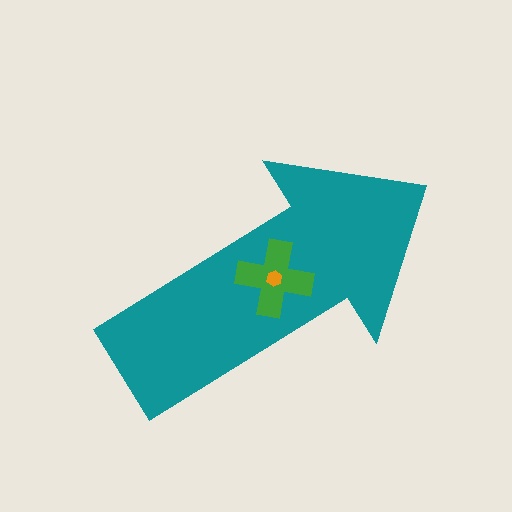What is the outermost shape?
The teal arrow.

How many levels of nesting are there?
3.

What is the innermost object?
The orange hexagon.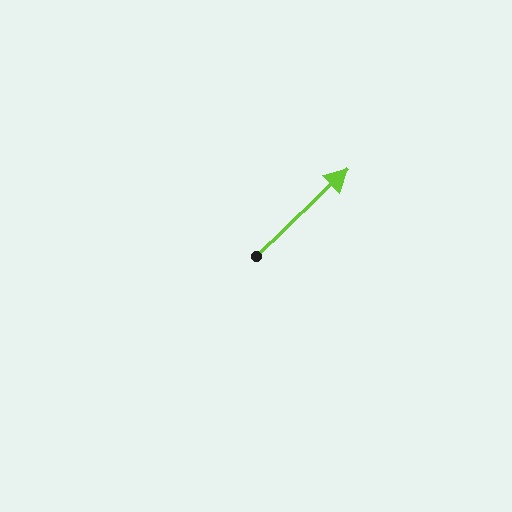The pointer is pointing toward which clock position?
Roughly 2 o'clock.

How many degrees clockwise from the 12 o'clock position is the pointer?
Approximately 46 degrees.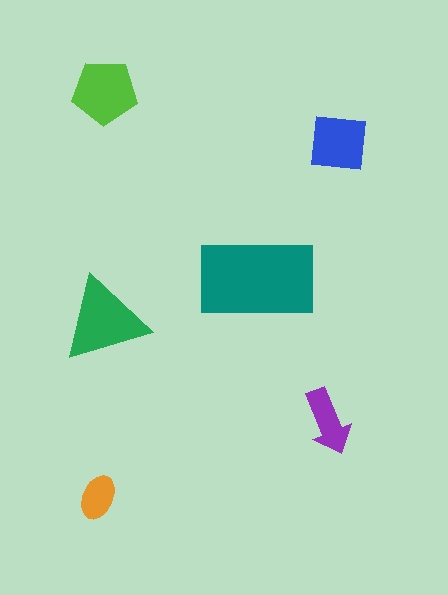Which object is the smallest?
The orange ellipse.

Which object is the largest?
The teal rectangle.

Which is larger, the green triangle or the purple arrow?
The green triangle.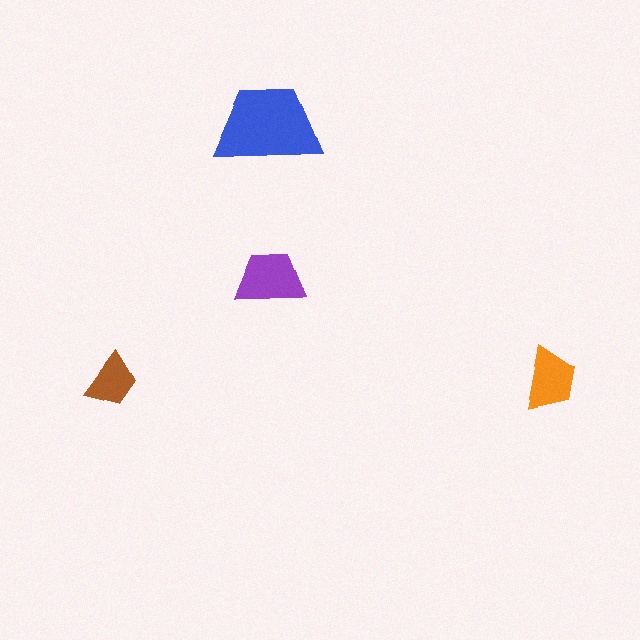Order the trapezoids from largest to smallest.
the blue one, the purple one, the orange one, the brown one.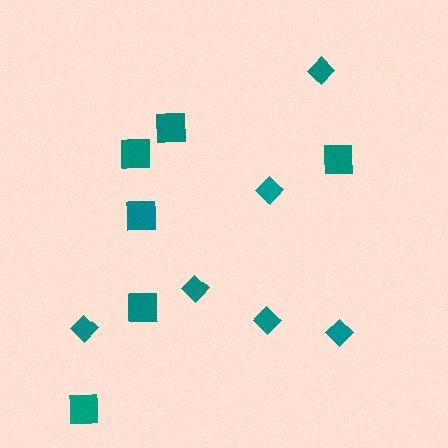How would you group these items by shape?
There are 2 groups: one group of diamonds (6) and one group of squares (6).